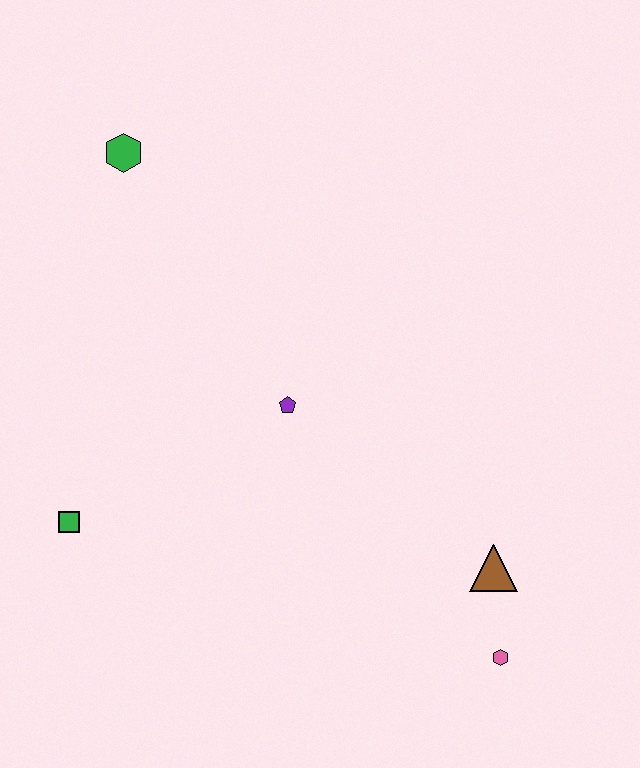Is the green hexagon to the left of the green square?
No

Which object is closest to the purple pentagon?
The green square is closest to the purple pentagon.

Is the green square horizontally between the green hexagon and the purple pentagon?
No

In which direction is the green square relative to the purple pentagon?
The green square is to the left of the purple pentagon.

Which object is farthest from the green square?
The pink hexagon is farthest from the green square.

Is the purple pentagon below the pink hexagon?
No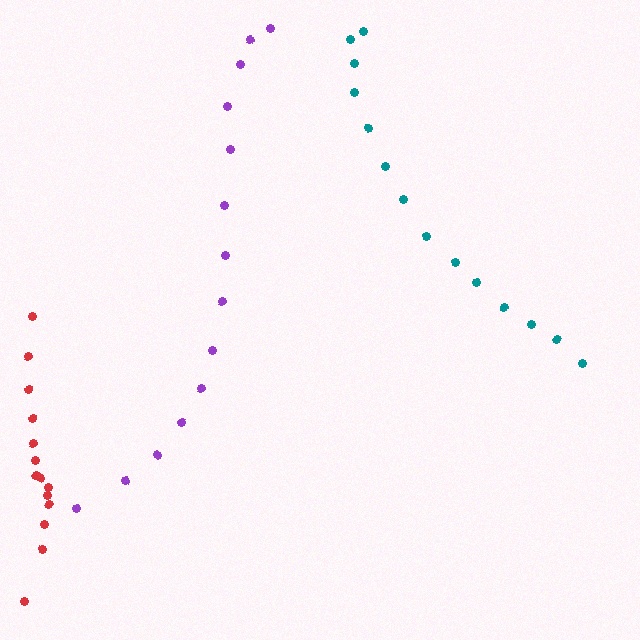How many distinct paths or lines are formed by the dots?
There are 3 distinct paths.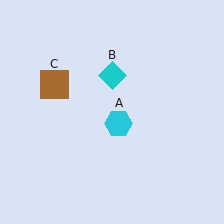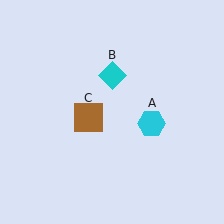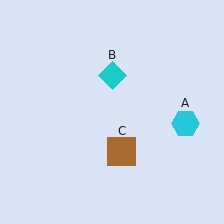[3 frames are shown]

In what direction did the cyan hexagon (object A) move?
The cyan hexagon (object A) moved right.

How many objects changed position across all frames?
2 objects changed position: cyan hexagon (object A), brown square (object C).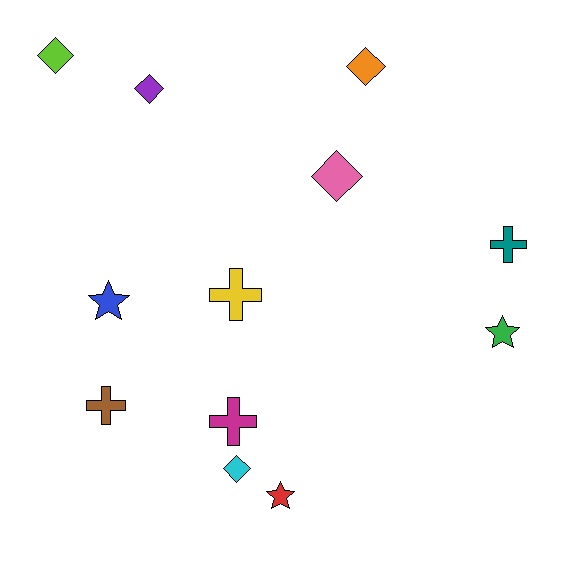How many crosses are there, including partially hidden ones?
There are 4 crosses.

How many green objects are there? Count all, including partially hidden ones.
There is 1 green object.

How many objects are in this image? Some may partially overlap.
There are 12 objects.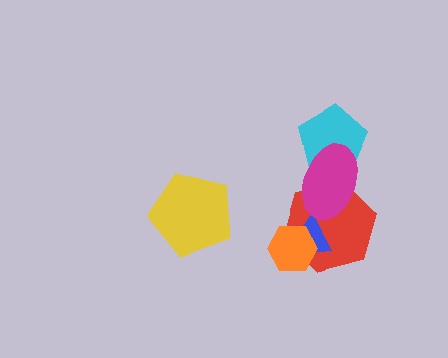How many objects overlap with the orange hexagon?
2 objects overlap with the orange hexagon.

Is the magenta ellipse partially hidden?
No, no other shape covers it.